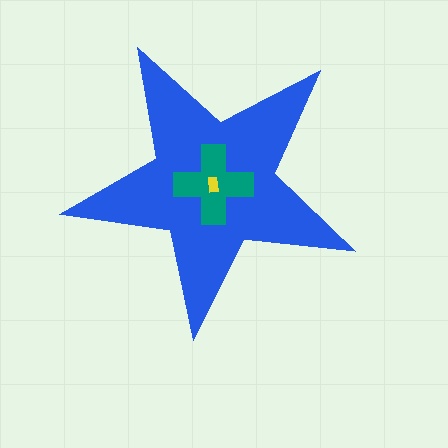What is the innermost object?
The yellow rectangle.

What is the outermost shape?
The blue star.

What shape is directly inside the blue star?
The teal cross.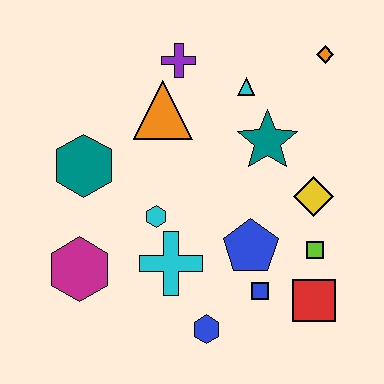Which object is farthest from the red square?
The purple cross is farthest from the red square.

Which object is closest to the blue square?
The blue pentagon is closest to the blue square.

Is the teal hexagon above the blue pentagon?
Yes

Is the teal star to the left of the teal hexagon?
No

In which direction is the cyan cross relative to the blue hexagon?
The cyan cross is above the blue hexagon.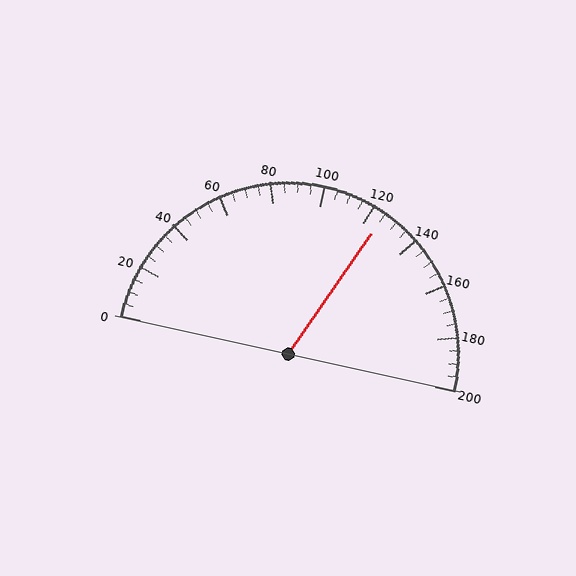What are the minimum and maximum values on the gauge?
The gauge ranges from 0 to 200.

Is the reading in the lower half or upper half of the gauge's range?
The reading is in the upper half of the range (0 to 200).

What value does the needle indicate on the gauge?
The needle indicates approximately 125.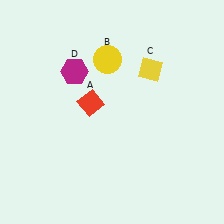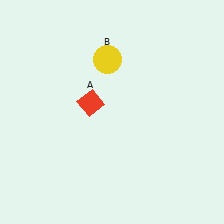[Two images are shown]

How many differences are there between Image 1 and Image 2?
There are 2 differences between the two images.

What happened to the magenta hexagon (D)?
The magenta hexagon (D) was removed in Image 2. It was in the top-left area of Image 1.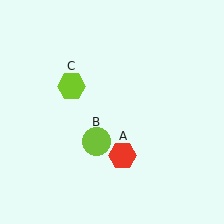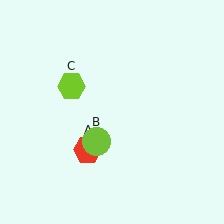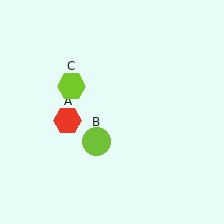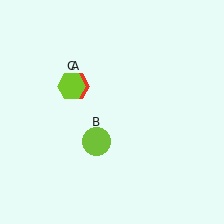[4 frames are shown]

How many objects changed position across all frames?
1 object changed position: red hexagon (object A).